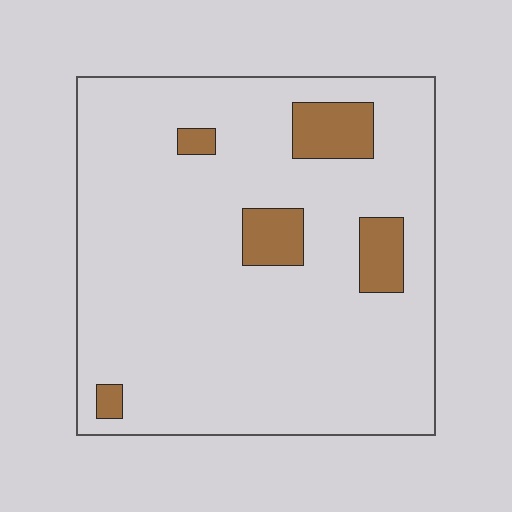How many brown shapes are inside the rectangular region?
5.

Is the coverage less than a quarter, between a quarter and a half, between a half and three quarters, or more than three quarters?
Less than a quarter.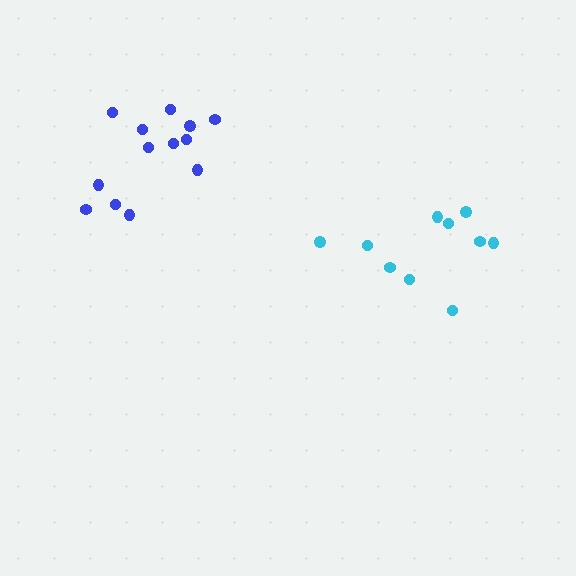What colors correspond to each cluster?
The clusters are colored: cyan, blue.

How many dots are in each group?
Group 1: 10 dots, Group 2: 13 dots (23 total).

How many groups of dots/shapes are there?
There are 2 groups.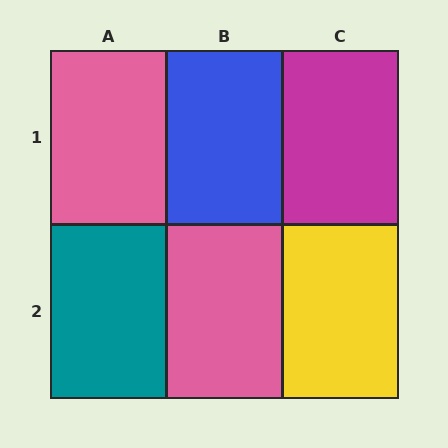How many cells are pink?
2 cells are pink.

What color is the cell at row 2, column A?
Teal.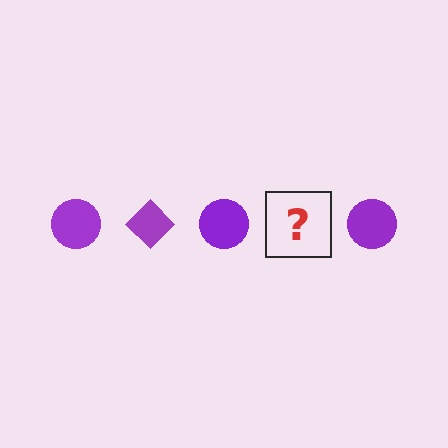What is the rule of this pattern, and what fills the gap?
The rule is that the pattern cycles through circle, diamond shapes in purple. The gap should be filled with a purple diamond.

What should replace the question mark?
The question mark should be replaced with a purple diamond.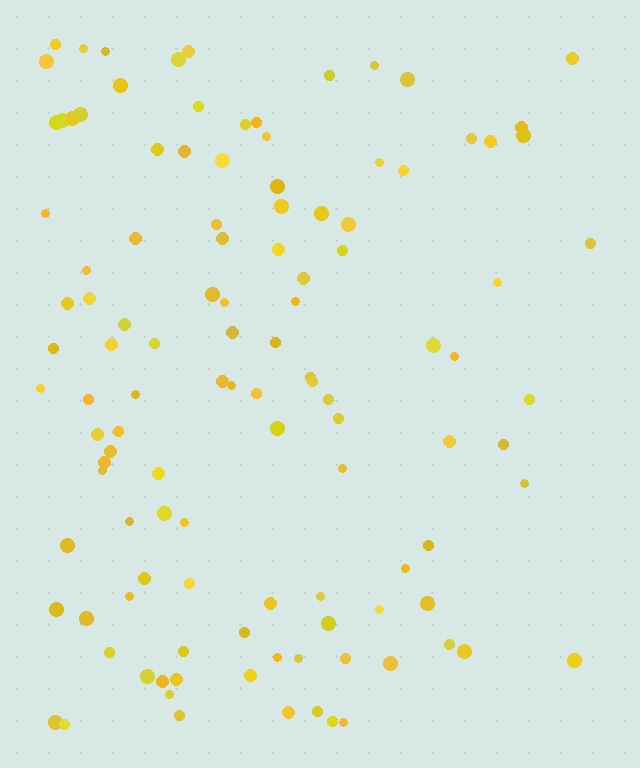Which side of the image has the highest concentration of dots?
The left.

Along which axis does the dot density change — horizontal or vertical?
Horizontal.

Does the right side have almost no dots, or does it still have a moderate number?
Still a moderate number, just noticeably fewer than the left.